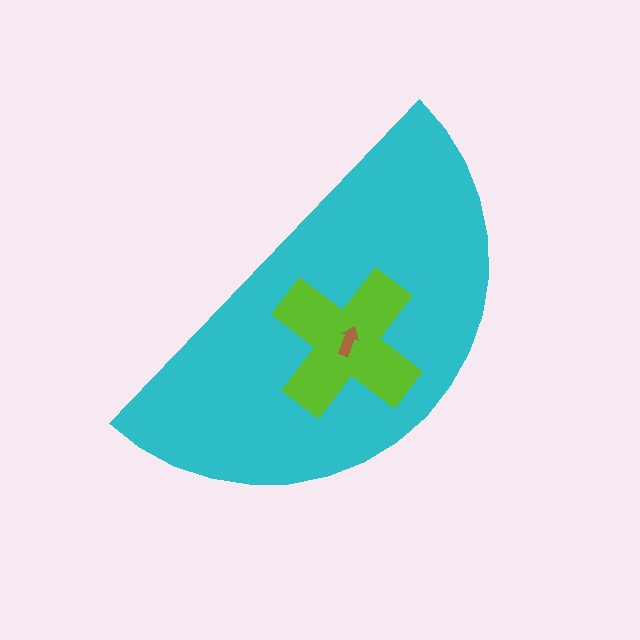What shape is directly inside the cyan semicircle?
The lime cross.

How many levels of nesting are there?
3.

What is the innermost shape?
The brown arrow.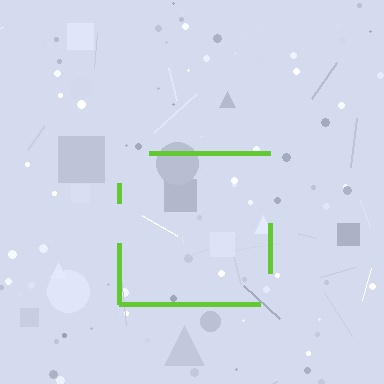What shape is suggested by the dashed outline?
The dashed outline suggests a square.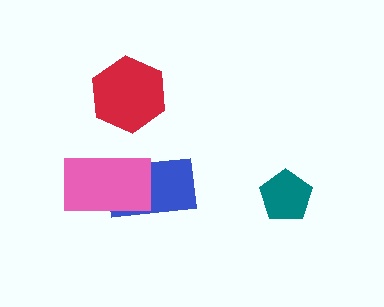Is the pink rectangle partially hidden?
No, no other shape covers it.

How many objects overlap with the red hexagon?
0 objects overlap with the red hexagon.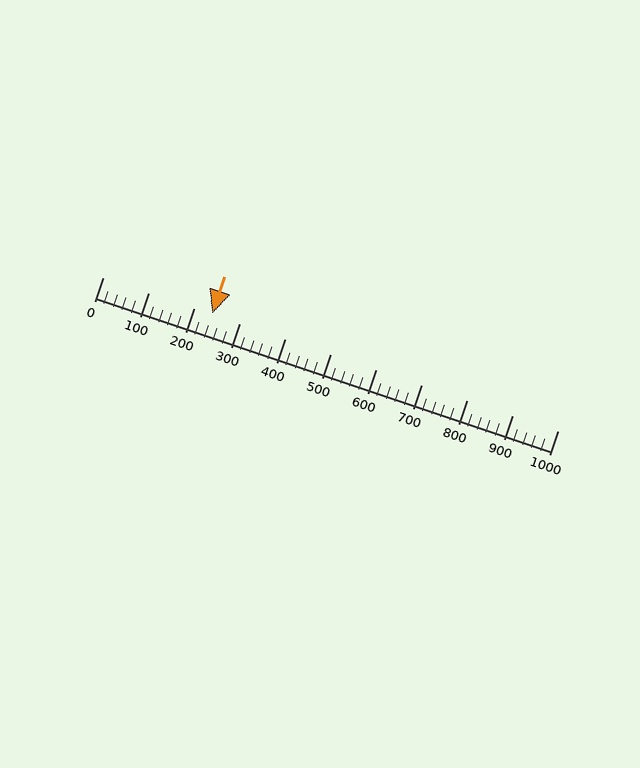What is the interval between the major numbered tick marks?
The major tick marks are spaced 100 units apart.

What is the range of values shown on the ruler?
The ruler shows values from 0 to 1000.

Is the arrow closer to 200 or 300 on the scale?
The arrow is closer to 200.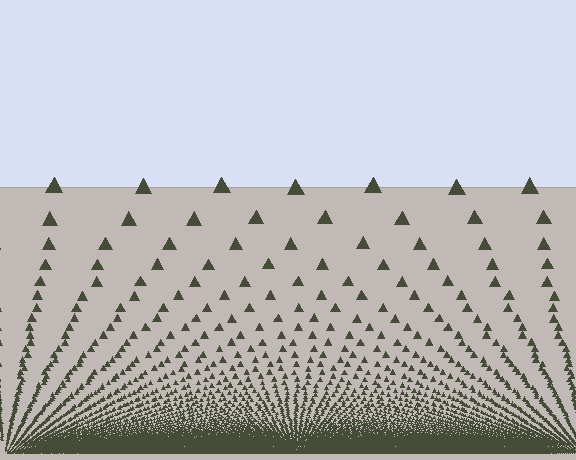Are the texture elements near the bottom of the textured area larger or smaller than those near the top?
Smaller. The gradient is inverted — elements near the bottom are smaller and denser.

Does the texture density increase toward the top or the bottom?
Density increases toward the bottom.